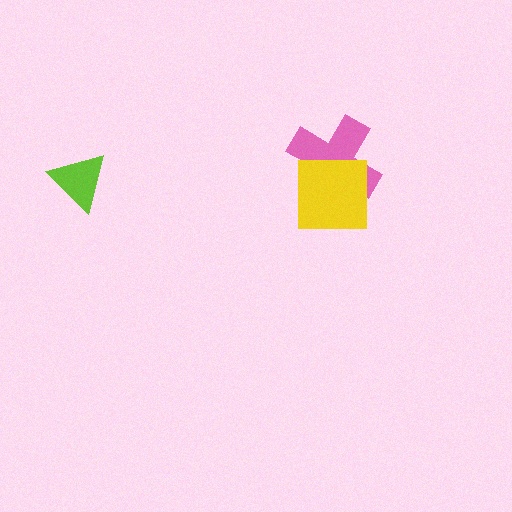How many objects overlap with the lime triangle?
0 objects overlap with the lime triangle.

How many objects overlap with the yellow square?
1 object overlaps with the yellow square.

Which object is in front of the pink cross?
The yellow square is in front of the pink cross.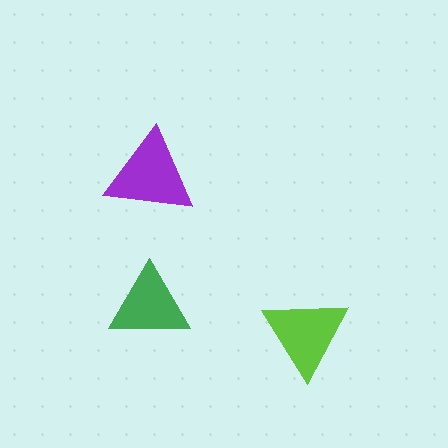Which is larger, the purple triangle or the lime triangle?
The purple one.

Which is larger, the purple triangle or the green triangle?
The purple one.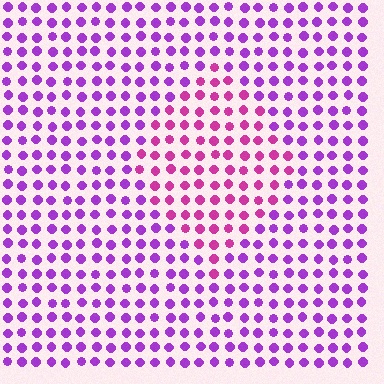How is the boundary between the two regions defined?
The boundary is defined purely by a slight shift in hue (about 35 degrees). Spacing, size, and orientation are identical on both sides.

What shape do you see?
I see a diamond.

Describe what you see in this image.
The image is filled with small purple elements in a uniform arrangement. A diamond-shaped region is visible where the elements are tinted to a slightly different hue, forming a subtle color boundary.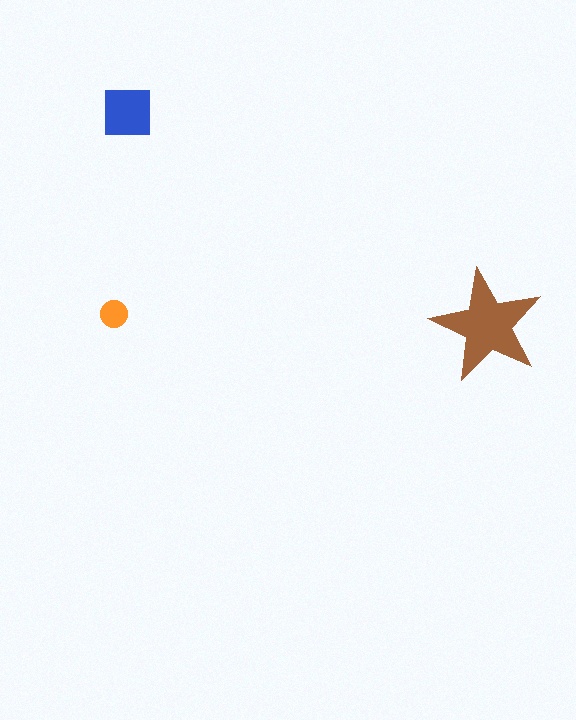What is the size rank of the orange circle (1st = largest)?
3rd.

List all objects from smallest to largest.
The orange circle, the blue square, the brown star.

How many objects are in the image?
There are 3 objects in the image.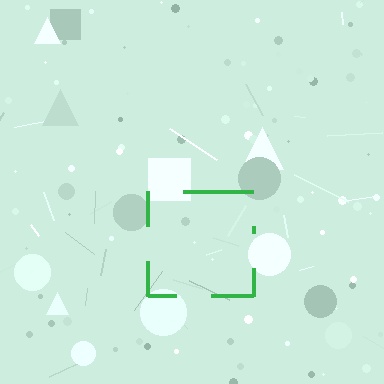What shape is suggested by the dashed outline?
The dashed outline suggests a square.